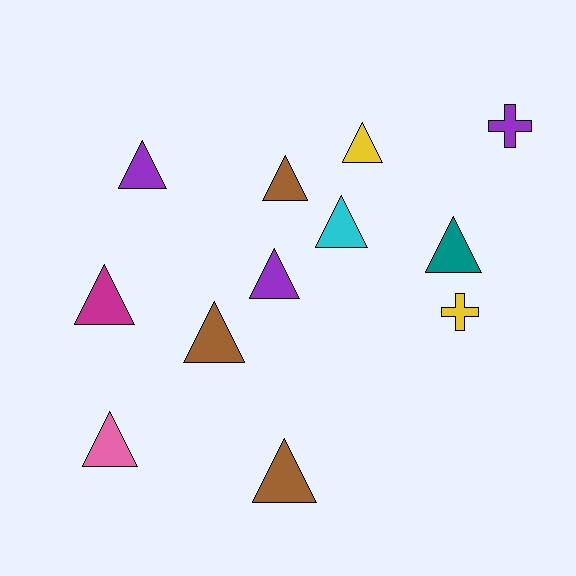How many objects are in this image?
There are 12 objects.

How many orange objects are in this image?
There are no orange objects.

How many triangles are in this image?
There are 10 triangles.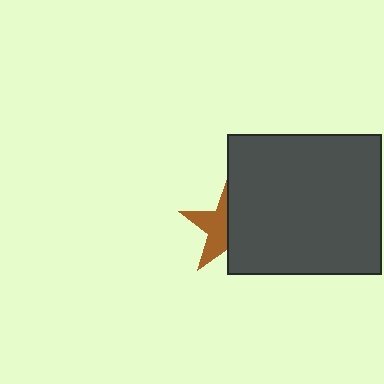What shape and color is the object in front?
The object in front is a dark gray rectangle.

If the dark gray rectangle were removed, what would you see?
You would see the complete brown star.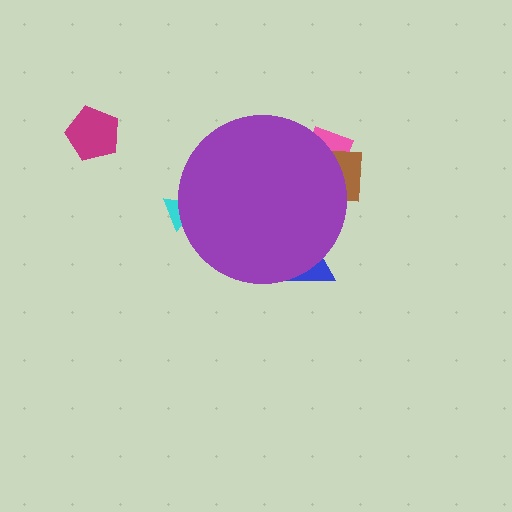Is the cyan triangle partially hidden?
Yes, the cyan triangle is partially hidden behind the purple circle.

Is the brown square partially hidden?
Yes, the brown square is partially hidden behind the purple circle.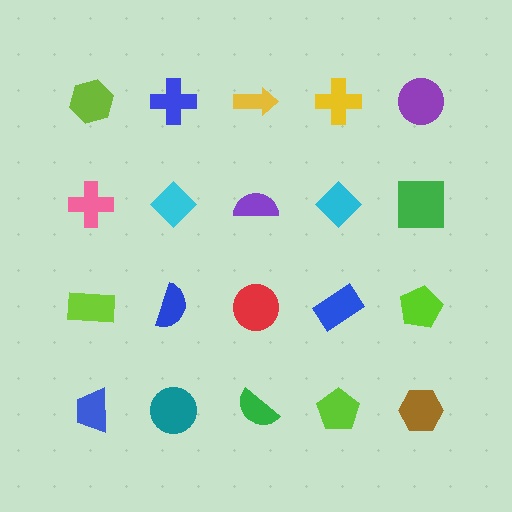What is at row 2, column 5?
A green square.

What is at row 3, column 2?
A blue semicircle.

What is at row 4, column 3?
A green semicircle.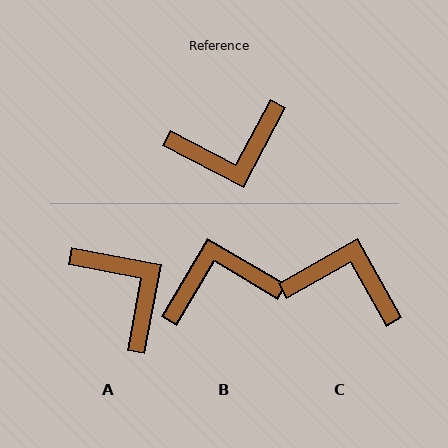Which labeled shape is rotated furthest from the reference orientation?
B, about 177 degrees away.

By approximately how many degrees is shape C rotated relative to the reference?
Approximately 147 degrees counter-clockwise.